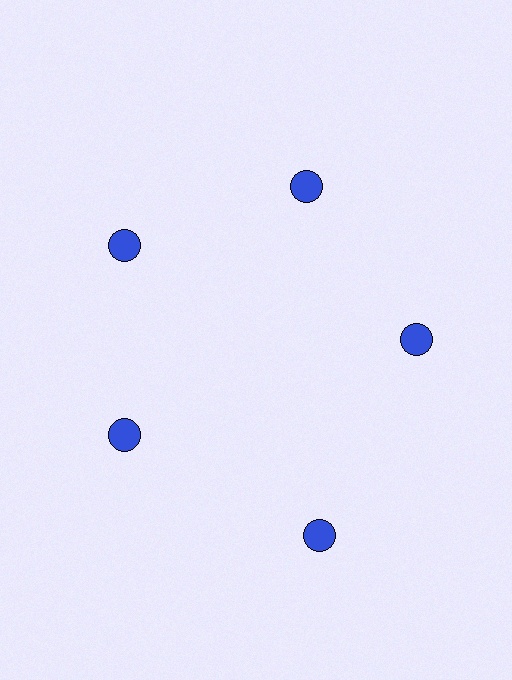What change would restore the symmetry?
The symmetry would be restored by moving it inward, back onto the ring so that all 5 circles sit at equal angles and equal distance from the center.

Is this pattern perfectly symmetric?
No. The 5 blue circles are arranged in a ring, but one element near the 5 o'clock position is pushed outward from the center, breaking the 5-fold rotational symmetry.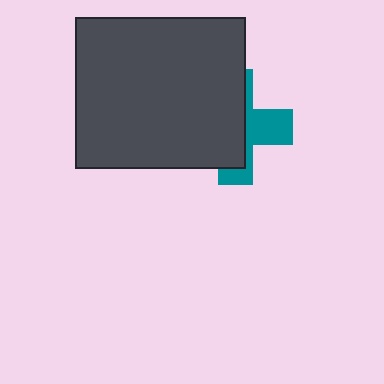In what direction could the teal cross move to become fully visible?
The teal cross could move right. That would shift it out from behind the dark gray rectangle entirely.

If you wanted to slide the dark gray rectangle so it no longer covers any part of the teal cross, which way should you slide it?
Slide it left — that is the most direct way to separate the two shapes.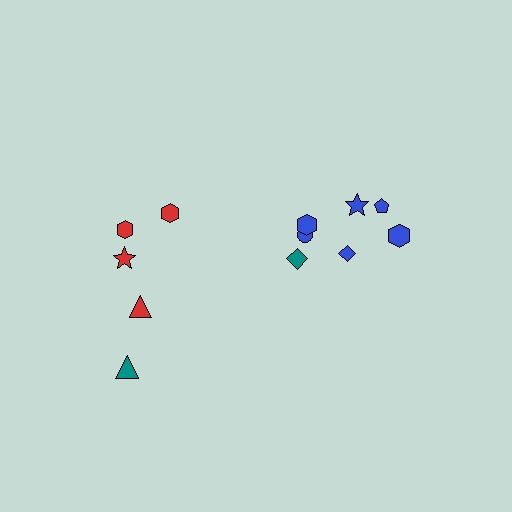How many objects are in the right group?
There are 7 objects.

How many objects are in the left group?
There are 5 objects.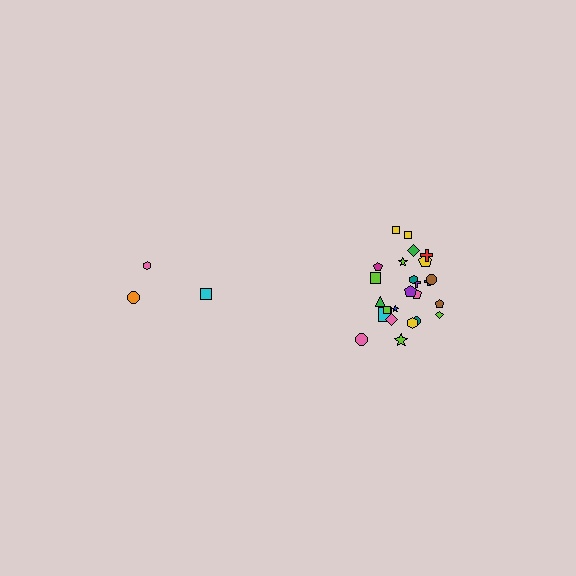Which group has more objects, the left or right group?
The right group.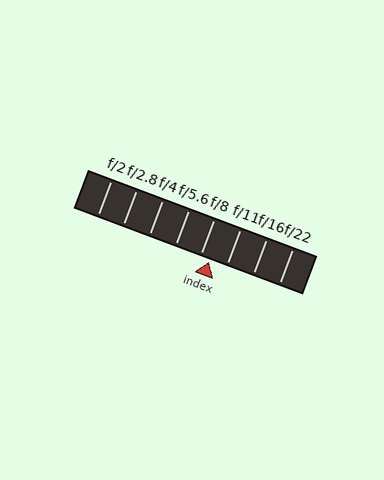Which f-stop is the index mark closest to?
The index mark is closest to f/8.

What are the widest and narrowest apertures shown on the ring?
The widest aperture shown is f/2 and the narrowest is f/22.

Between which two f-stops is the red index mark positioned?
The index mark is between f/8 and f/11.